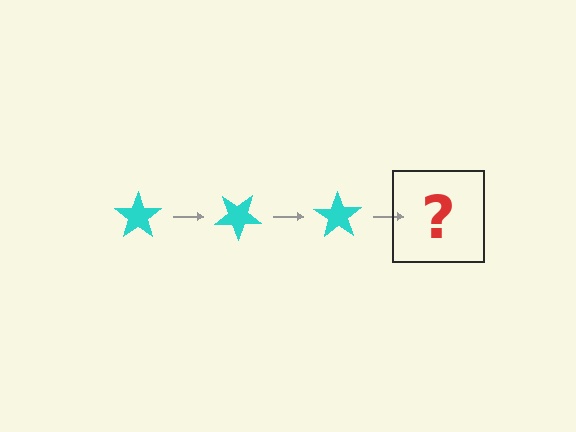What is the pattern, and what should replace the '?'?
The pattern is that the star rotates 35 degrees each step. The '?' should be a cyan star rotated 105 degrees.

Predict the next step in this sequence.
The next step is a cyan star rotated 105 degrees.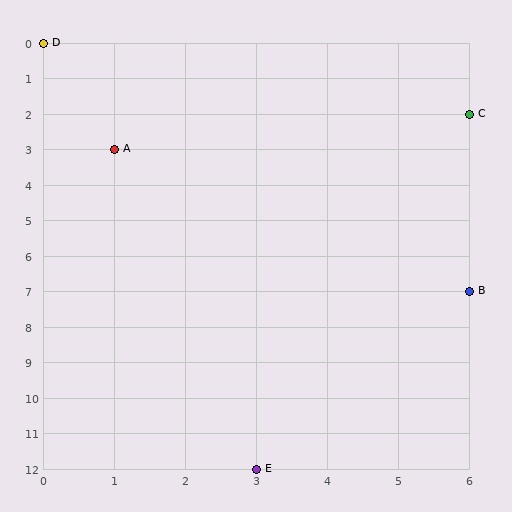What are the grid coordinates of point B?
Point B is at grid coordinates (6, 7).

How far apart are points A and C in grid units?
Points A and C are 5 columns and 1 row apart (about 5.1 grid units diagonally).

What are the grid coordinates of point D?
Point D is at grid coordinates (0, 0).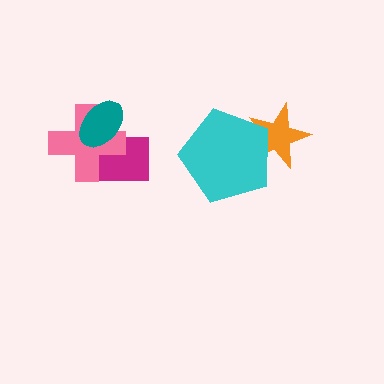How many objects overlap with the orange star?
1 object overlaps with the orange star.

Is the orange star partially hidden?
Yes, it is partially covered by another shape.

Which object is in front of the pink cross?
The teal ellipse is in front of the pink cross.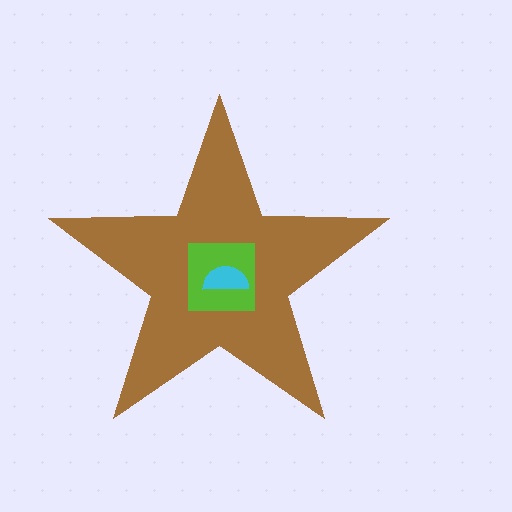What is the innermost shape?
The cyan semicircle.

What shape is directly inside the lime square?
The cyan semicircle.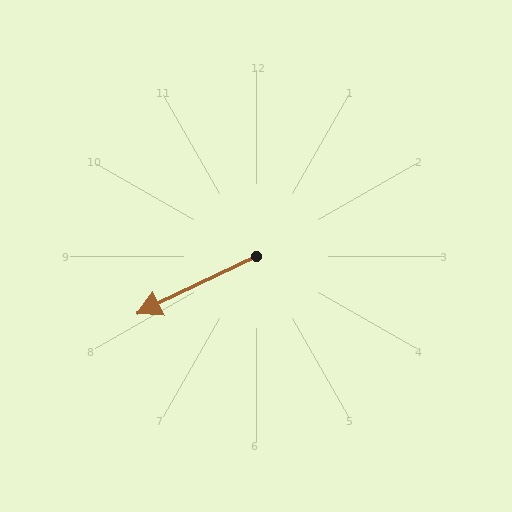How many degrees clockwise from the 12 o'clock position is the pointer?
Approximately 244 degrees.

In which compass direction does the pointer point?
Southwest.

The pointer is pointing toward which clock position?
Roughly 8 o'clock.